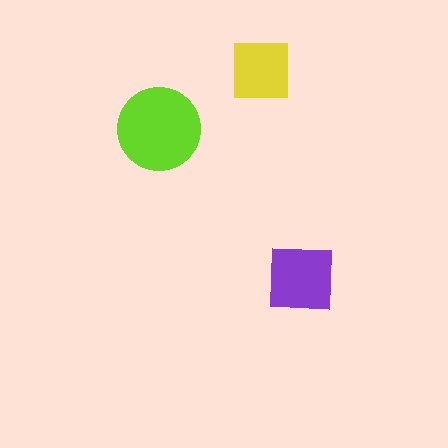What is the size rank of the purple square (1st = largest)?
2nd.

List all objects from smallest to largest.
The yellow square, the purple square, the lime circle.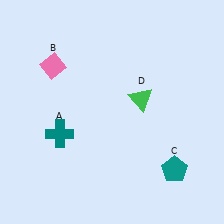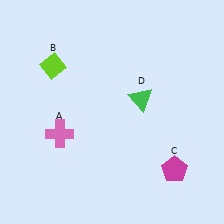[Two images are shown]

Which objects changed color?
A changed from teal to pink. B changed from pink to lime. C changed from teal to magenta.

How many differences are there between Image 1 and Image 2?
There are 3 differences between the two images.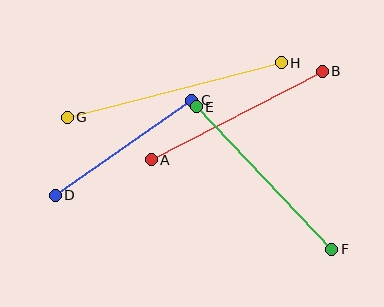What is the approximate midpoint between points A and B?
The midpoint is at approximately (237, 115) pixels.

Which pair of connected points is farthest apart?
Points G and H are farthest apart.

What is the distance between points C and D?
The distance is approximately 166 pixels.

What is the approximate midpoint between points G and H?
The midpoint is at approximately (174, 90) pixels.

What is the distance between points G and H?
The distance is approximately 221 pixels.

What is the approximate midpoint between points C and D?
The midpoint is at approximately (123, 148) pixels.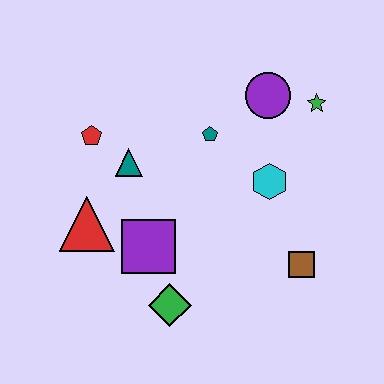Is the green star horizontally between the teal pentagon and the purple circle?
No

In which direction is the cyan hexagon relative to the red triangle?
The cyan hexagon is to the right of the red triangle.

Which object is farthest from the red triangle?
The green star is farthest from the red triangle.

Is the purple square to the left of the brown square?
Yes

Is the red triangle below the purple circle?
Yes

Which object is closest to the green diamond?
The purple square is closest to the green diamond.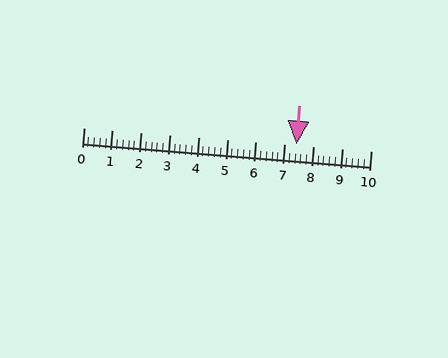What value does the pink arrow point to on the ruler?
The pink arrow points to approximately 7.4.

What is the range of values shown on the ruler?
The ruler shows values from 0 to 10.